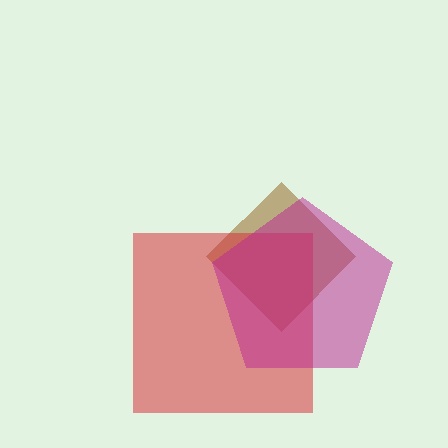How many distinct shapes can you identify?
There are 3 distinct shapes: a brown diamond, a red square, a magenta pentagon.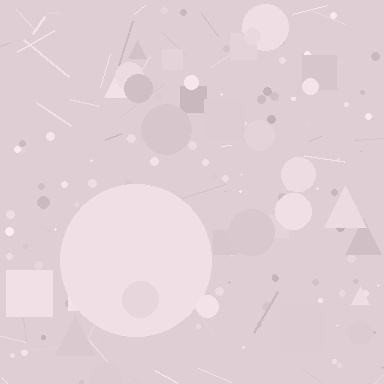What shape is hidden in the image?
A circle is hidden in the image.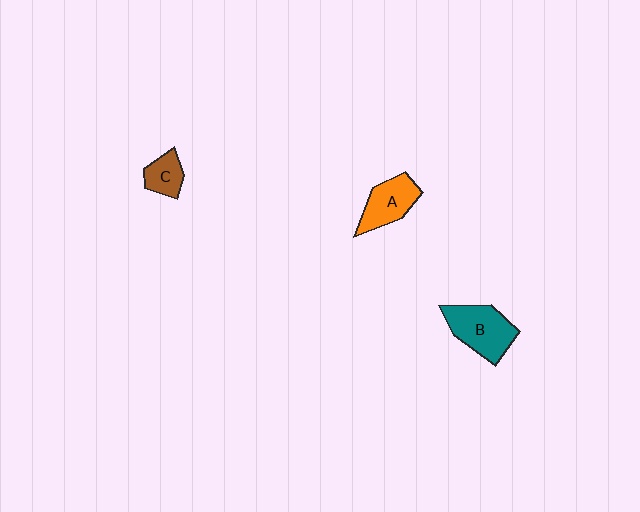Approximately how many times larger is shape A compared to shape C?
Approximately 1.6 times.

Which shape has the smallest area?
Shape C (brown).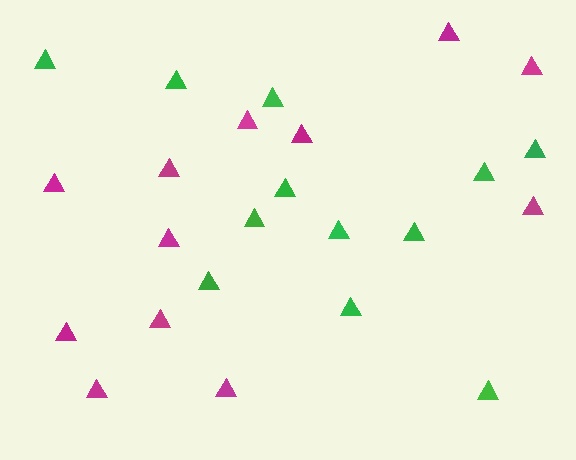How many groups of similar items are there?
There are 2 groups: one group of magenta triangles (12) and one group of green triangles (12).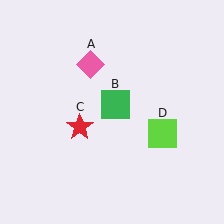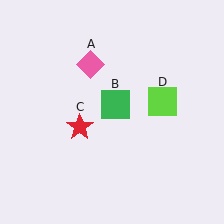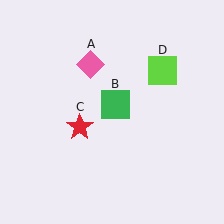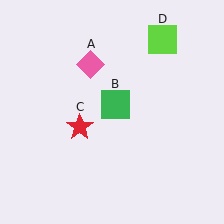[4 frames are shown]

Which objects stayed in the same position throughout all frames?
Pink diamond (object A) and green square (object B) and red star (object C) remained stationary.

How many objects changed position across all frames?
1 object changed position: lime square (object D).